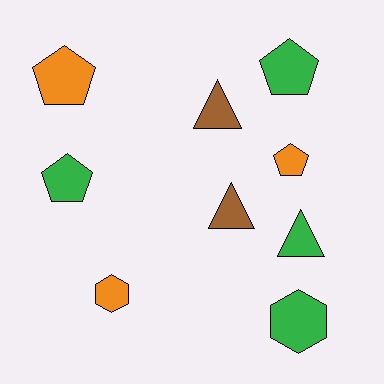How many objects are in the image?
There are 9 objects.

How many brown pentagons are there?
There are no brown pentagons.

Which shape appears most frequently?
Pentagon, with 4 objects.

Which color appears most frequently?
Green, with 4 objects.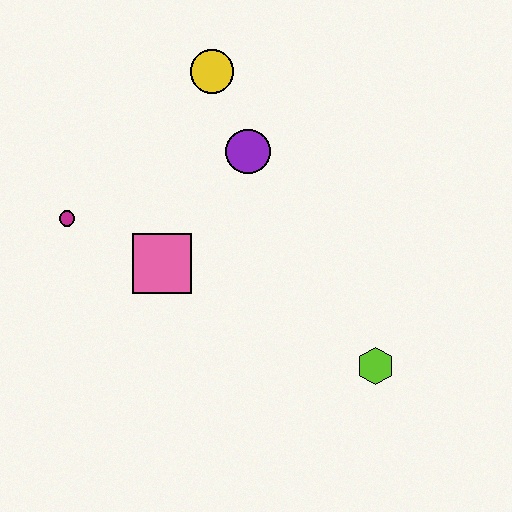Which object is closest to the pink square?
The magenta circle is closest to the pink square.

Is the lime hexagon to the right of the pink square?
Yes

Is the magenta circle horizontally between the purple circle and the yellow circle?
No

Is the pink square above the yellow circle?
No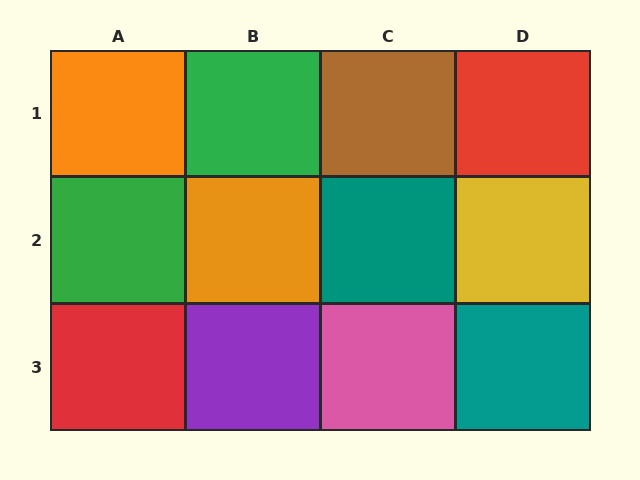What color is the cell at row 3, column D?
Teal.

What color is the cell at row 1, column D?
Red.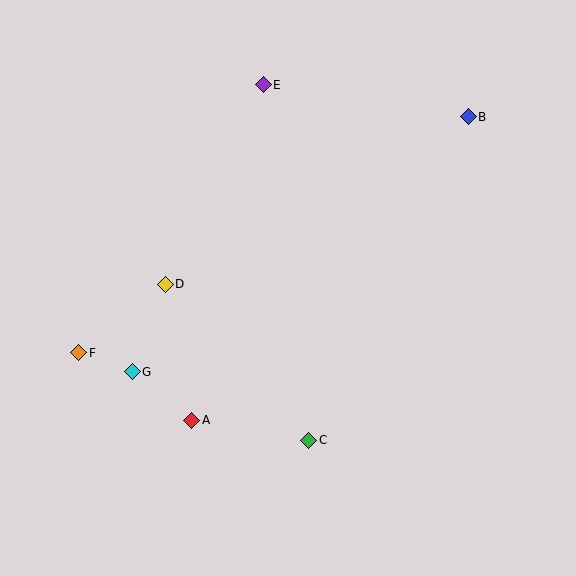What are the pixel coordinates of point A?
Point A is at (192, 420).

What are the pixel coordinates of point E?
Point E is at (263, 85).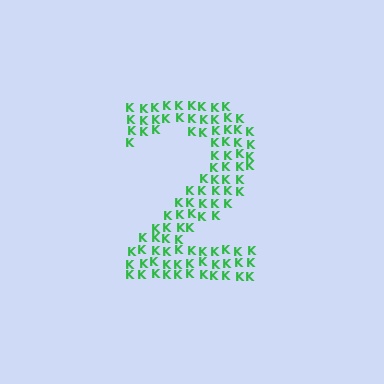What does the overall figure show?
The overall figure shows the digit 2.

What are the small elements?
The small elements are letter K's.